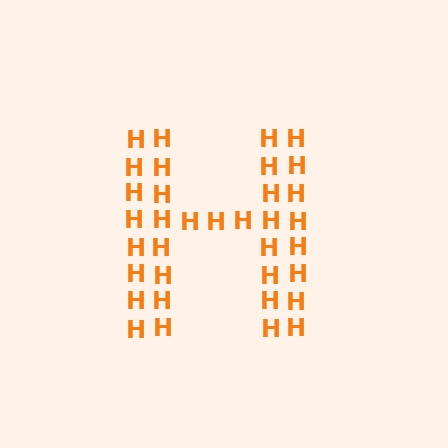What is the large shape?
The large shape is the letter H.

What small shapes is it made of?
It is made of small letter H's.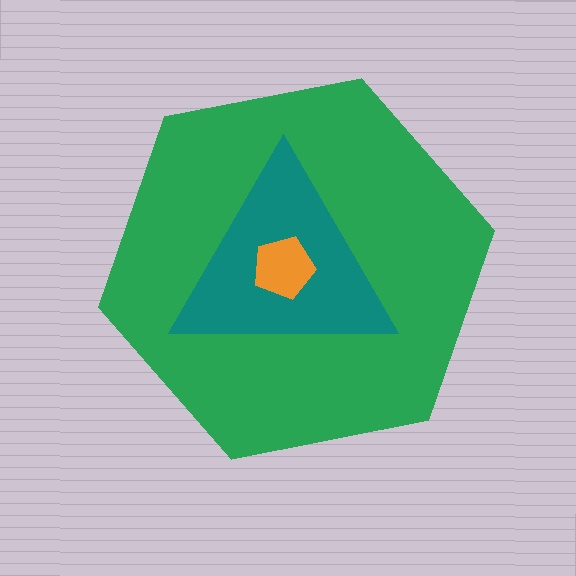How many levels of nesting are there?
3.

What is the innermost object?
The orange pentagon.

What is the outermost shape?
The green hexagon.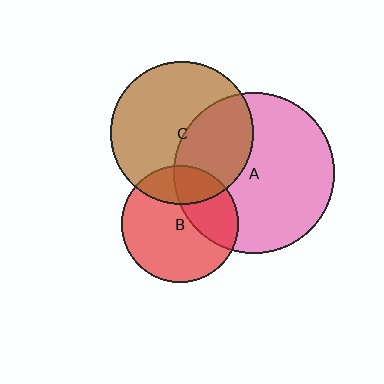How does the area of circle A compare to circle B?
Approximately 1.9 times.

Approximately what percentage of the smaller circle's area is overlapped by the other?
Approximately 35%.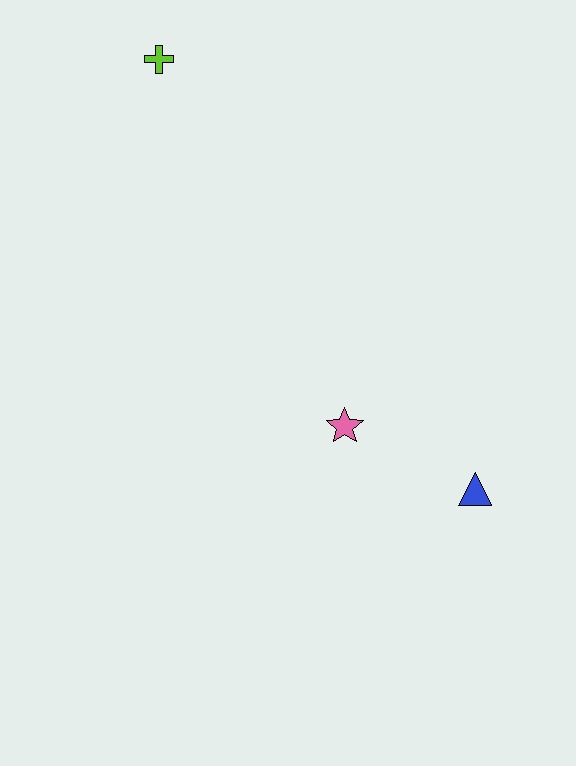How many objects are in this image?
There are 3 objects.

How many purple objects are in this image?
There are no purple objects.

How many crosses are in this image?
There is 1 cross.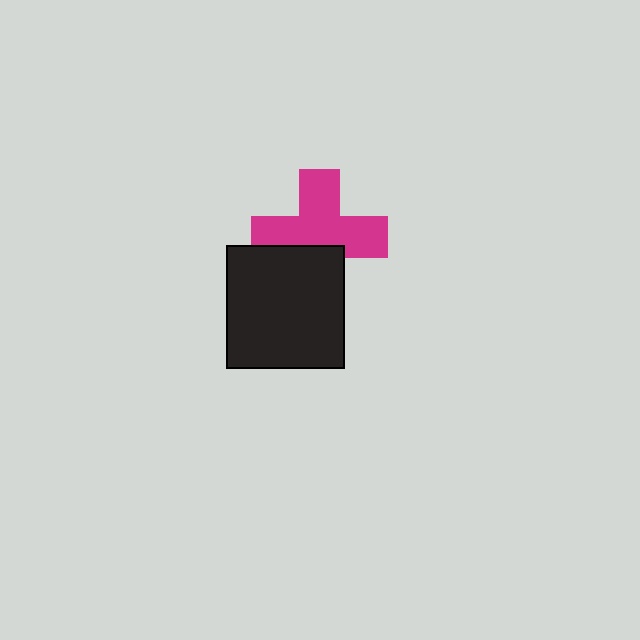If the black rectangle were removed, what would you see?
You would see the complete magenta cross.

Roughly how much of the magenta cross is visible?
Most of it is visible (roughly 68%).